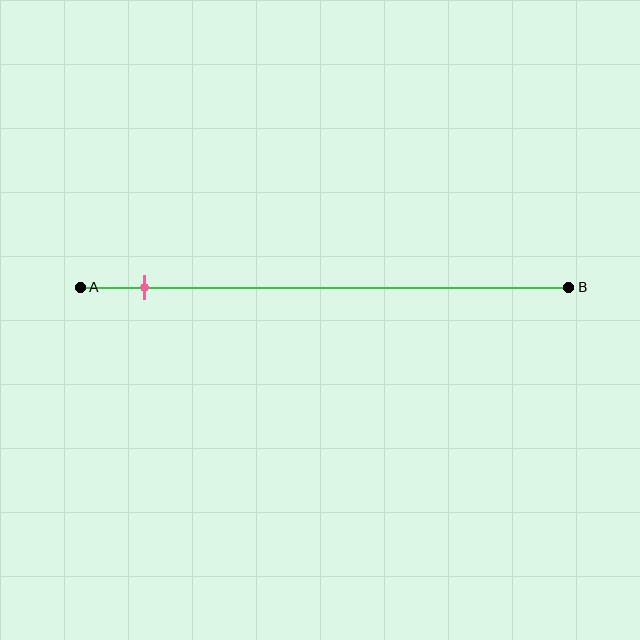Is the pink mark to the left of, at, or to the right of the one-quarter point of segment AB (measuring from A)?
The pink mark is to the left of the one-quarter point of segment AB.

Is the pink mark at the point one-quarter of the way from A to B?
No, the mark is at about 15% from A, not at the 25% one-quarter point.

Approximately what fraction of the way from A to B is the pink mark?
The pink mark is approximately 15% of the way from A to B.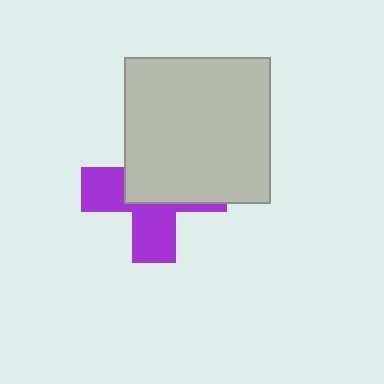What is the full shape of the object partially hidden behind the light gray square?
The partially hidden object is a purple cross.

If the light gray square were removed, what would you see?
You would see the complete purple cross.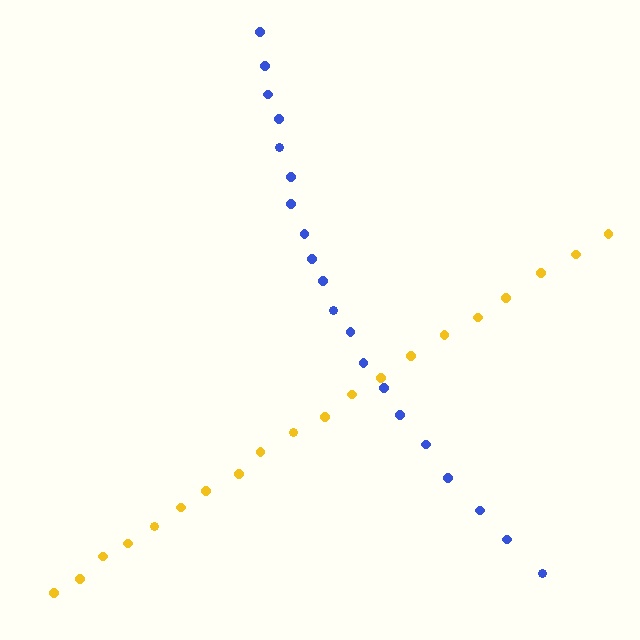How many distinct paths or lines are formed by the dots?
There are 2 distinct paths.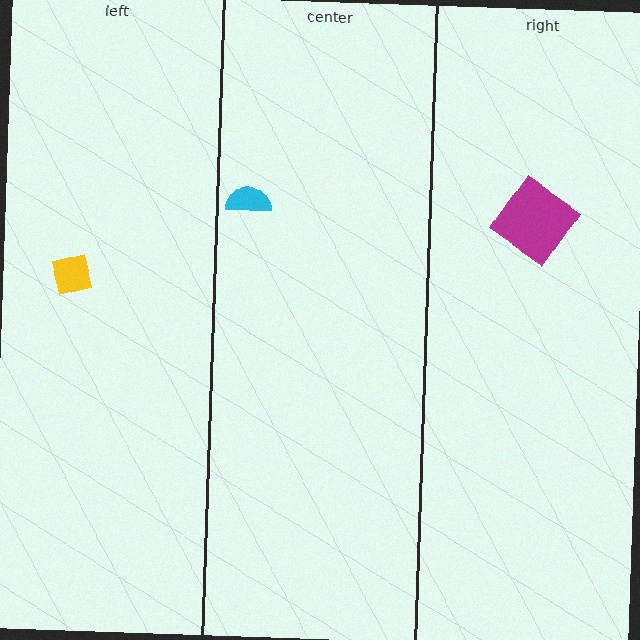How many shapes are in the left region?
1.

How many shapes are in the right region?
1.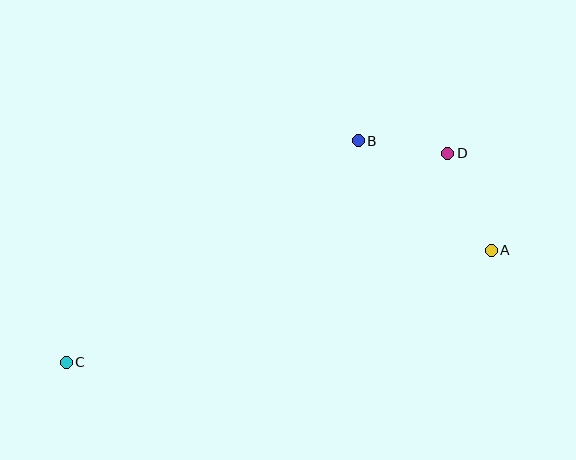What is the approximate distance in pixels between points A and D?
The distance between A and D is approximately 106 pixels.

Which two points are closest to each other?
Points B and D are closest to each other.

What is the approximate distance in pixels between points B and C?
The distance between B and C is approximately 367 pixels.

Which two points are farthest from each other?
Points A and C are farthest from each other.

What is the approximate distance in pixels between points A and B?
The distance between A and B is approximately 172 pixels.